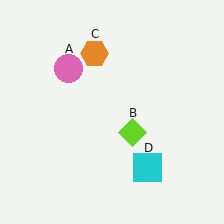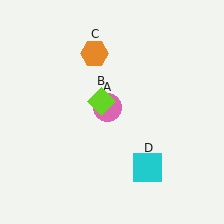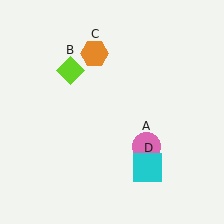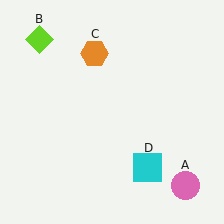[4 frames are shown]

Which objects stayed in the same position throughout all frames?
Orange hexagon (object C) and cyan square (object D) remained stationary.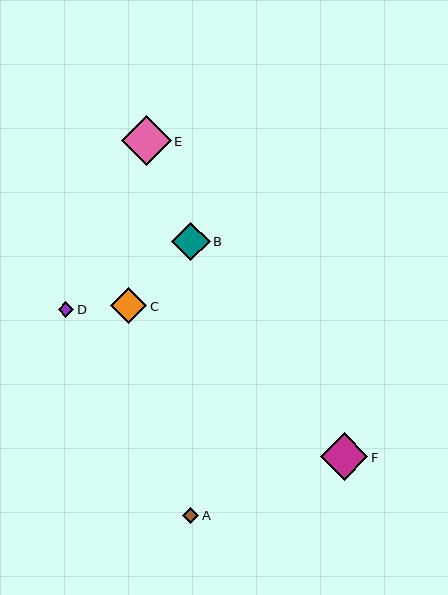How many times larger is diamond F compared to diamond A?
Diamond F is approximately 2.9 times the size of diamond A.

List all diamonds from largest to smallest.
From largest to smallest: E, F, B, C, A, D.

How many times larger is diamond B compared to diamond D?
Diamond B is approximately 2.5 times the size of diamond D.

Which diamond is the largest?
Diamond E is the largest with a size of approximately 49 pixels.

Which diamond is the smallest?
Diamond D is the smallest with a size of approximately 16 pixels.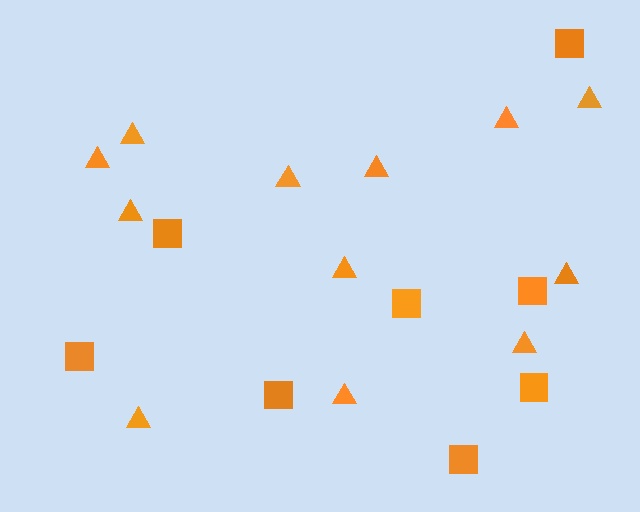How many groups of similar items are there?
There are 2 groups: one group of squares (8) and one group of triangles (12).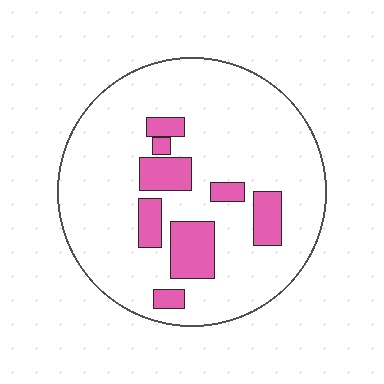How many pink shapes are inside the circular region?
8.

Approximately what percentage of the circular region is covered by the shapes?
Approximately 15%.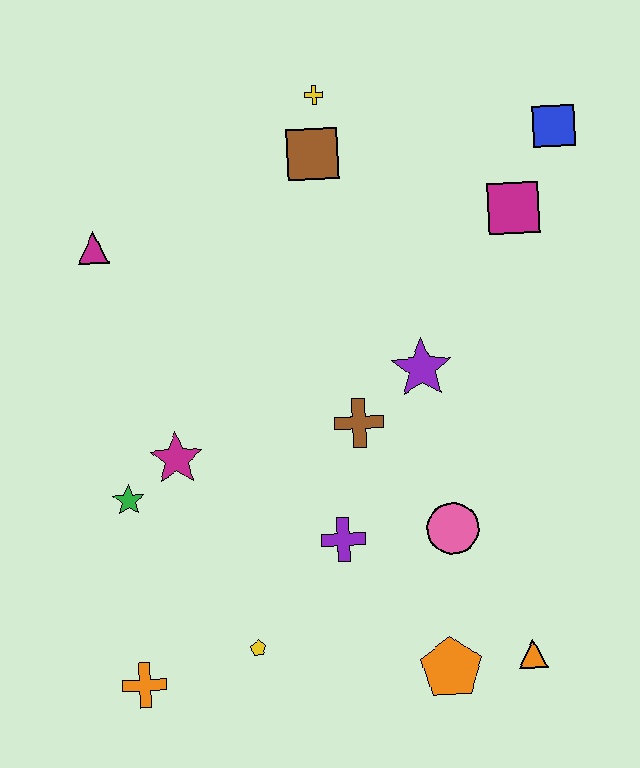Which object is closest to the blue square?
The magenta square is closest to the blue square.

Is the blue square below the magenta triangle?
No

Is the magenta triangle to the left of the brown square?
Yes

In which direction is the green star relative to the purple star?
The green star is to the left of the purple star.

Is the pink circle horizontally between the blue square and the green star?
Yes